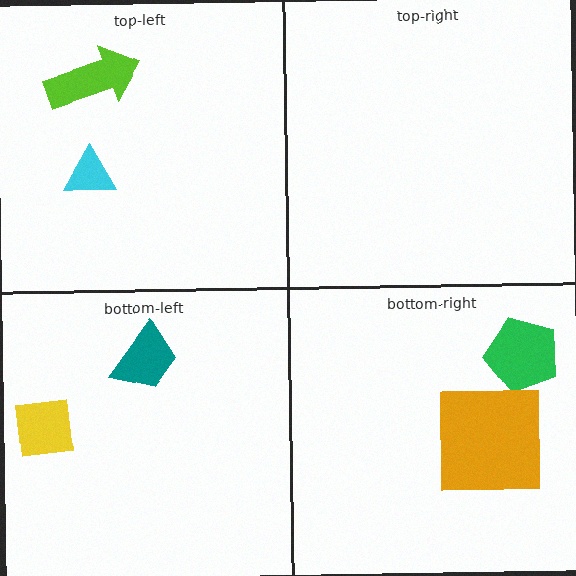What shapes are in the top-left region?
The lime arrow, the cyan triangle.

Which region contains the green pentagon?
The bottom-right region.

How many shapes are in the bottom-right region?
2.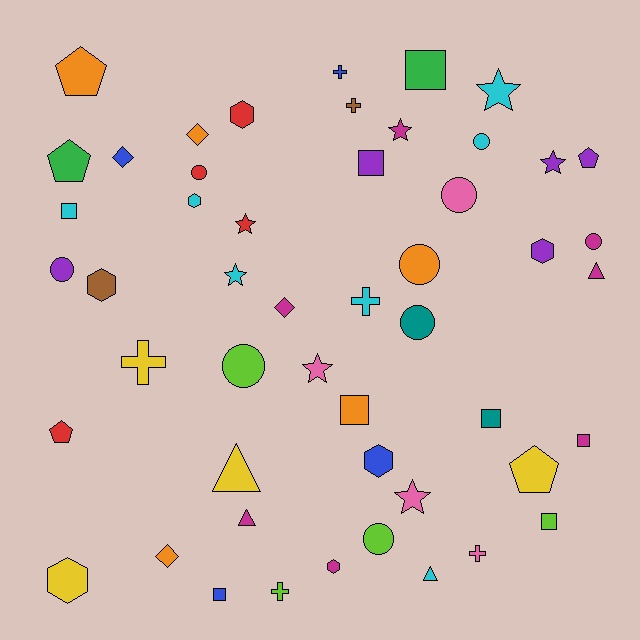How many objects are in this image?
There are 50 objects.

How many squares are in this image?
There are 8 squares.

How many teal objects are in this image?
There are 2 teal objects.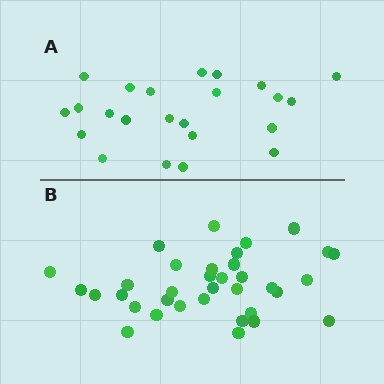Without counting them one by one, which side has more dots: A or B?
Region B (the bottom region) has more dots.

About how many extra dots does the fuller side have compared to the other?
Region B has roughly 12 or so more dots than region A.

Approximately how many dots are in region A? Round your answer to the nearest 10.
About 20 dots. (The exact count is 23, which rounds to 20.)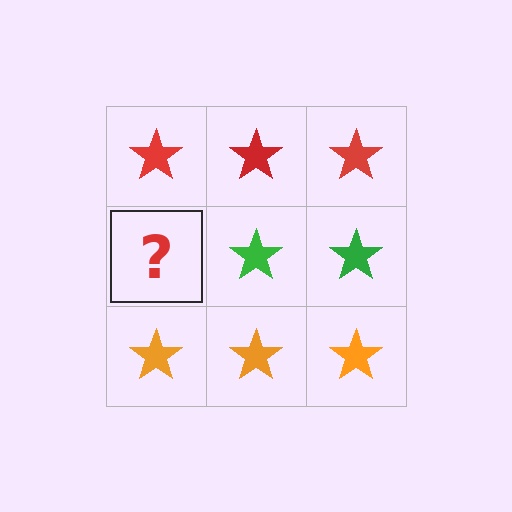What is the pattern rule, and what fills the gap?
The rule is that each row has a consistent color. The gap should be filled with a green star.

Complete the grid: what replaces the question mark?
The question mark should be replaced with a green star.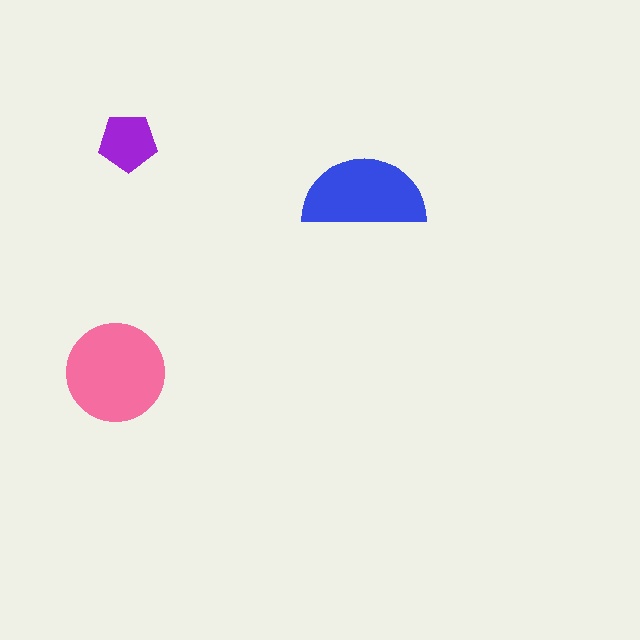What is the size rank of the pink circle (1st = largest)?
1st.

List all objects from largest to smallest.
The pink circle, the blue semicircle, the purple pentagon.